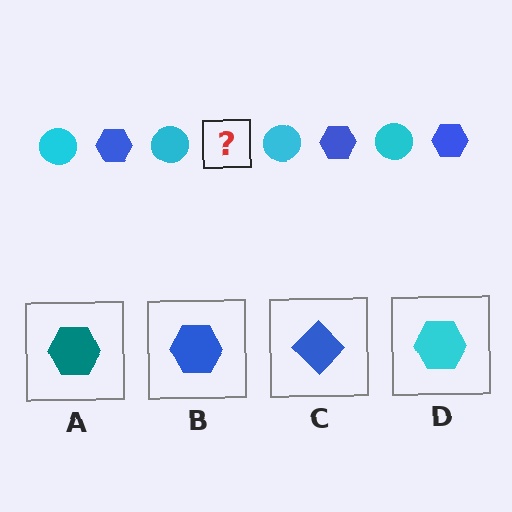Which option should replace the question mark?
Option B.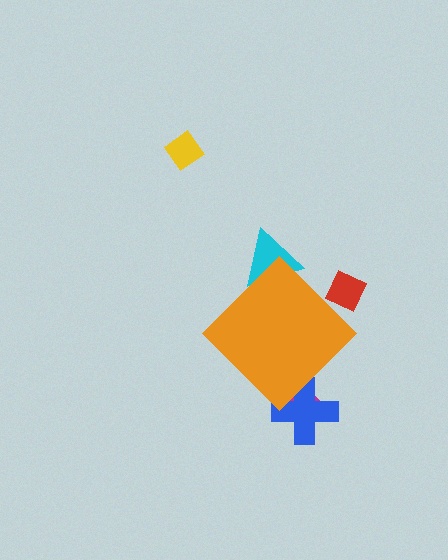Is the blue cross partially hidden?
Yes, the blue cross is partially hidden behind the orange diamond.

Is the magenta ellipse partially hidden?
Yes, the magenta ellipse is partially hidden behind the orange diamond.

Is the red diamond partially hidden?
Yes, the red diamond is partially hidden behind the orange diamond.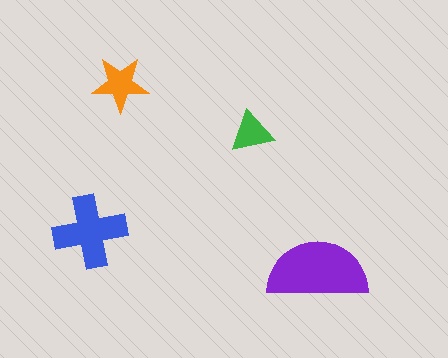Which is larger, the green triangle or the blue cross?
The blue cross.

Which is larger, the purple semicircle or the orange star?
The purple semicircle.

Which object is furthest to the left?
The blue cross is leftmost.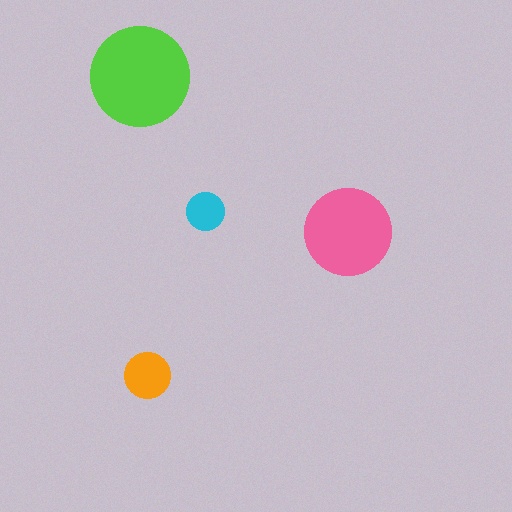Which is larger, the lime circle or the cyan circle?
The lime one.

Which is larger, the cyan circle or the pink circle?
The pink one.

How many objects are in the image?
There are 4 objects in the image.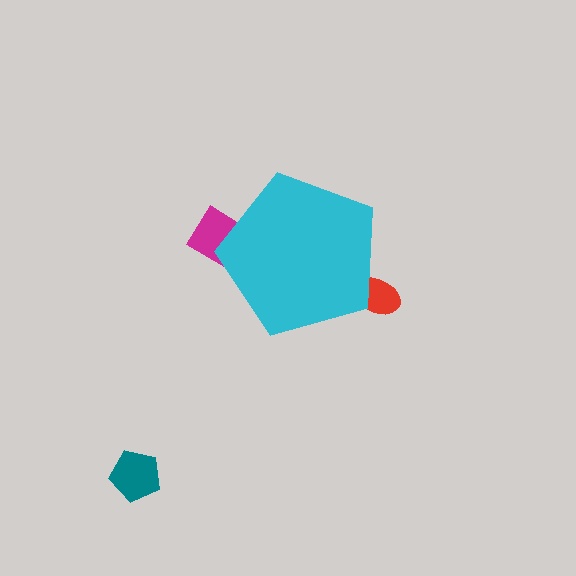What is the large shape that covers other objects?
A cyan pentagon.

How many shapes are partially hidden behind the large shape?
2 shapes are partially hidden.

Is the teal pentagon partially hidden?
No, the teal pentagon is fully visible.